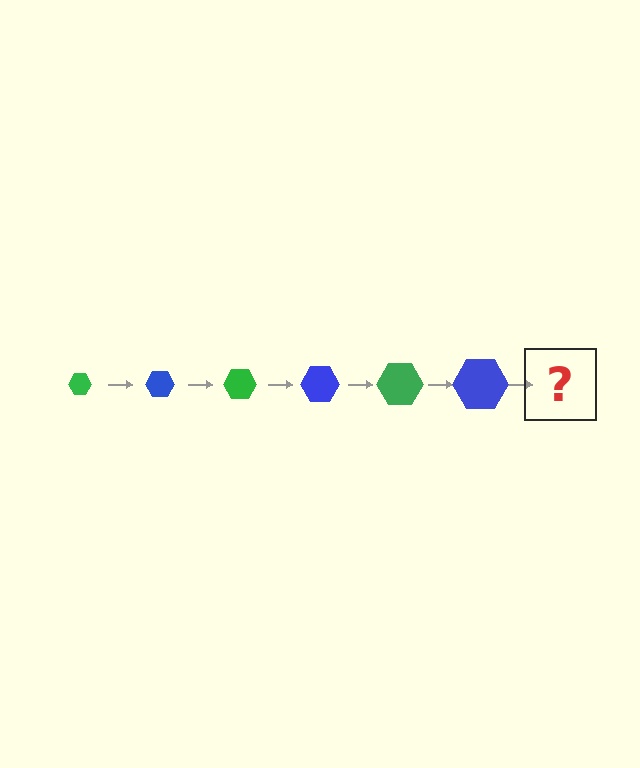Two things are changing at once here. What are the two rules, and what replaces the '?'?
The two rules are that the hexagon grows larger each step and the color cycles through green and blue. The '?' should be a green hexagon, larger than the previous one.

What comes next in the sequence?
The next element should be a green hexagon, larger than the previous one.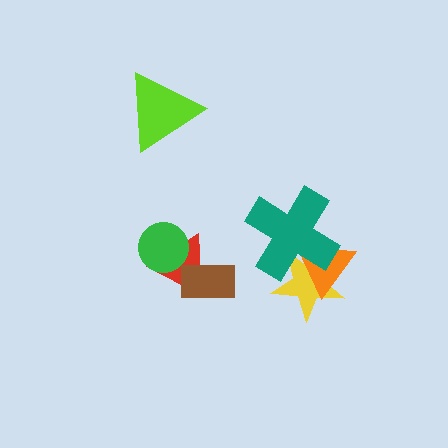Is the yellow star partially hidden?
Yes, it is partially covered by another shape.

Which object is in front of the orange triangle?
The teal cross is in front of the orange triangle.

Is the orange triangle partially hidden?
Yes, it is partially covered by another shape.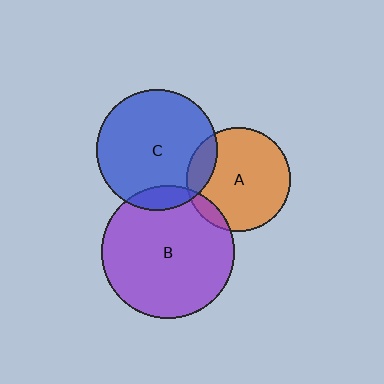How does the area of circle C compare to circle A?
Approximately 1.4 times.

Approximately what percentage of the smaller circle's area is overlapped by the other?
Approximately 15%.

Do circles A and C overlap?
Yes.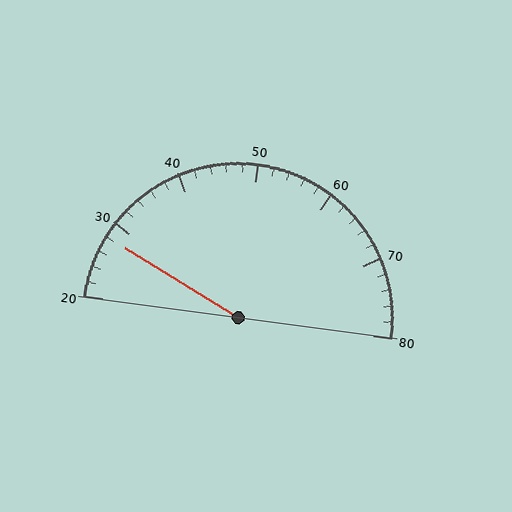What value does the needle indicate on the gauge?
The needle indicates approximately 28.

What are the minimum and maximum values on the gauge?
The gauge ranges from 20 to 80.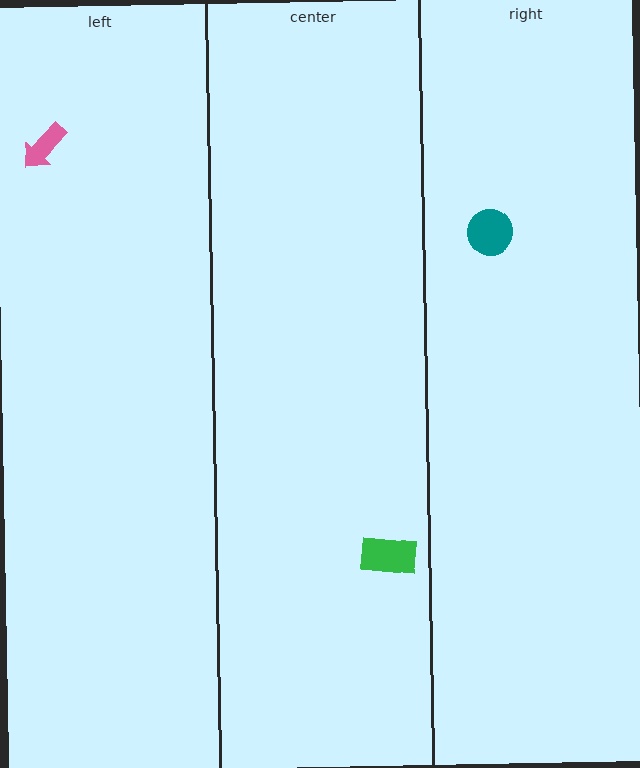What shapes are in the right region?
The teal circle.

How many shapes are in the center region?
1.